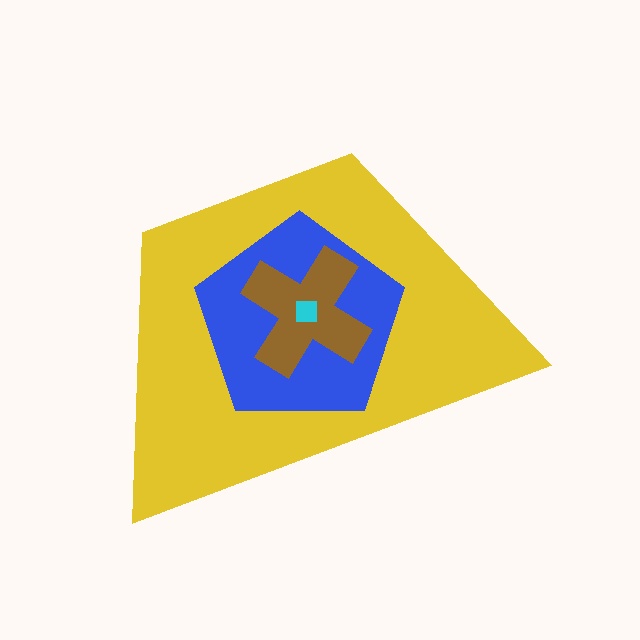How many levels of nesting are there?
4.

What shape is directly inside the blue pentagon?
The brown cross.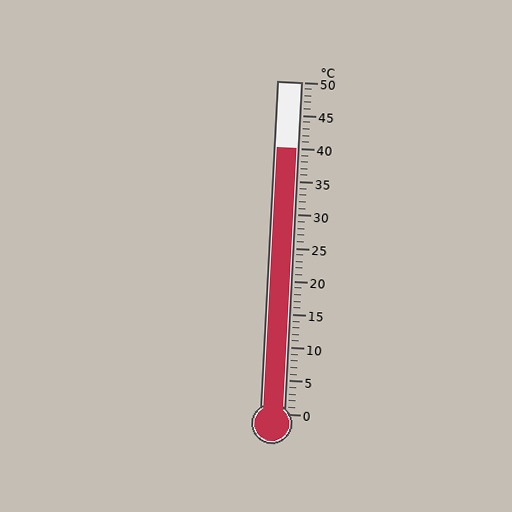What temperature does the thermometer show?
The thermometer shows approximately 40°C.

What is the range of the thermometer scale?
The thermometer scale ranges from 0°C to 50°C.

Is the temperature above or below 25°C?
The temperature is above 25°C.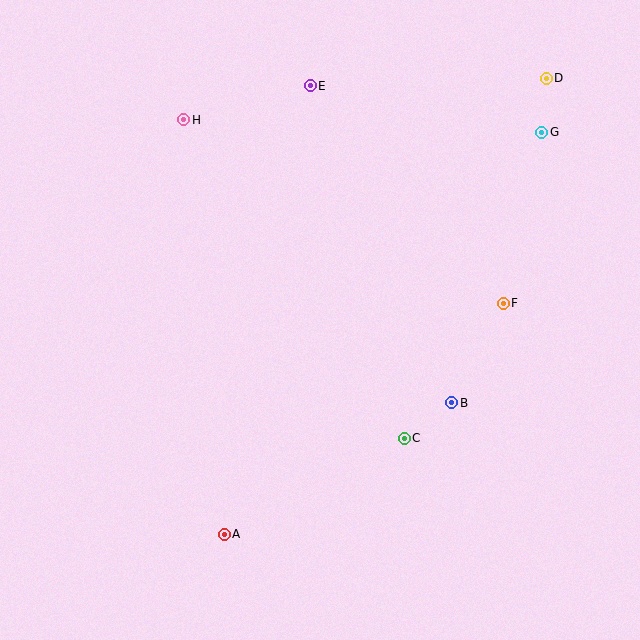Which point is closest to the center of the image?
Point C at (404, 438) is closest to the center.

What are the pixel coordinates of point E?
Point E is at (310, 86).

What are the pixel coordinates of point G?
Point G is at (542, 132).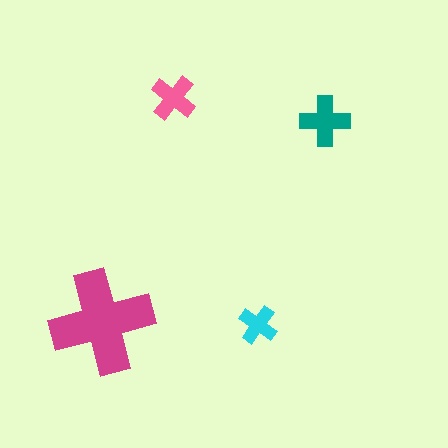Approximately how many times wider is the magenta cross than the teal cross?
About 2 times wider.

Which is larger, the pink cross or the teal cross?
The teal one.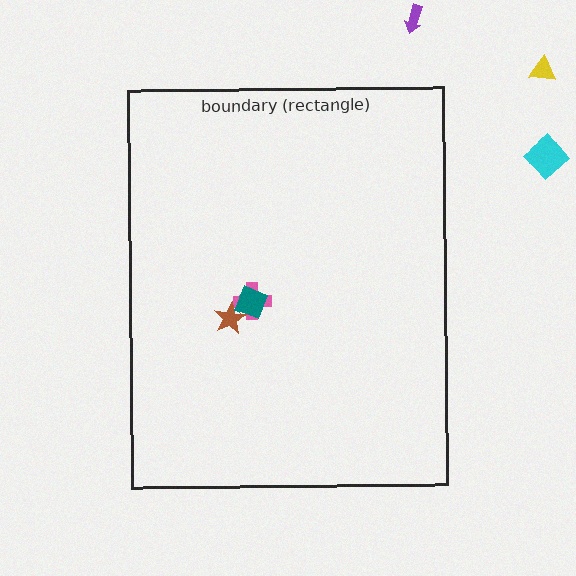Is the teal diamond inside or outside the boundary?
Inside.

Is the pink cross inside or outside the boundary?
Inside.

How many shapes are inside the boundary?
3 inside, 3 outside.